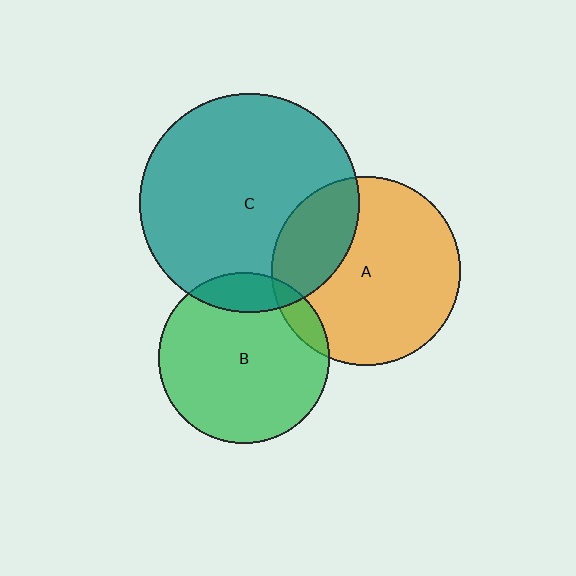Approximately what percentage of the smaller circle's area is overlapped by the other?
Approximately 15%.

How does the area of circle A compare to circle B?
Approximately 1.2 times.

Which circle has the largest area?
Circle C (teal).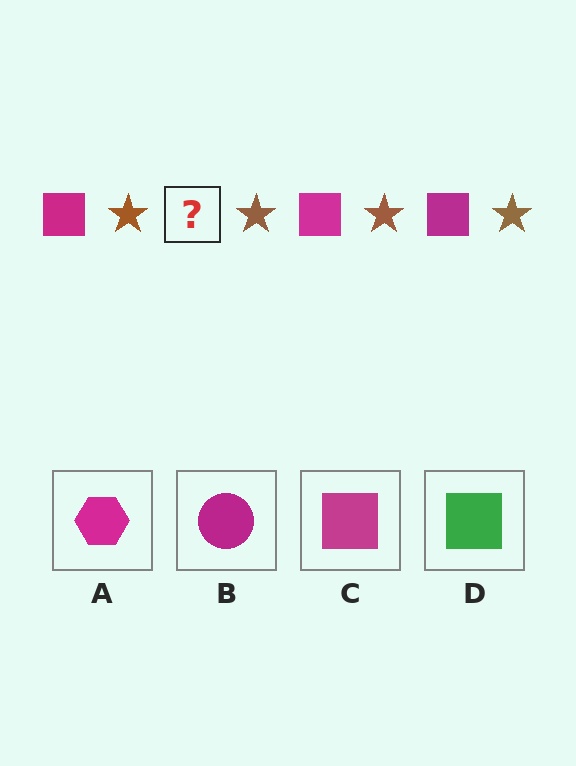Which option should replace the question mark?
Option C.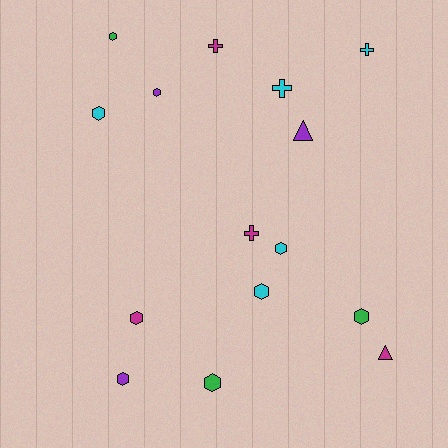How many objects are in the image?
There are 15 objects.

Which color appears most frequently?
Cyan, with 5 objects.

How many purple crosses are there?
There are no purple crosses.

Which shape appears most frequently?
Hexagon, with 9 objects.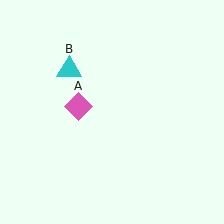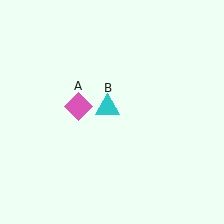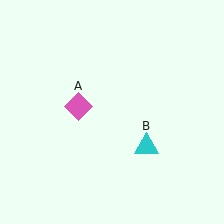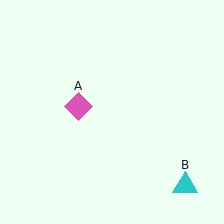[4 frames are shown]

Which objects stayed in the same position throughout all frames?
Pink diamond (object A) remained stationary.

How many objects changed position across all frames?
1 object changed position: cyan triangle (object B).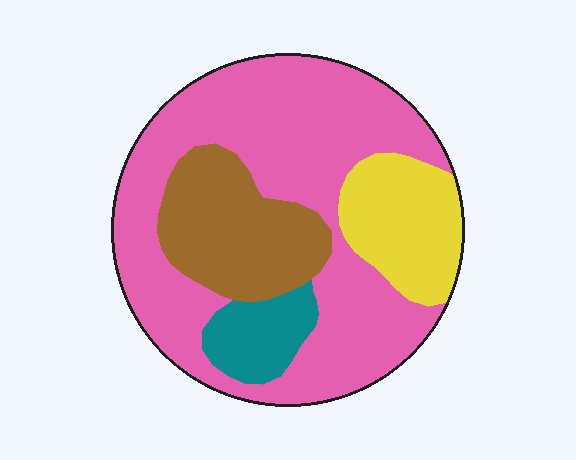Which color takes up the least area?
Teal, at roughly 10%.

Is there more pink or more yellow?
Pink.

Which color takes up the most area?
Pink, at roughly 60%.